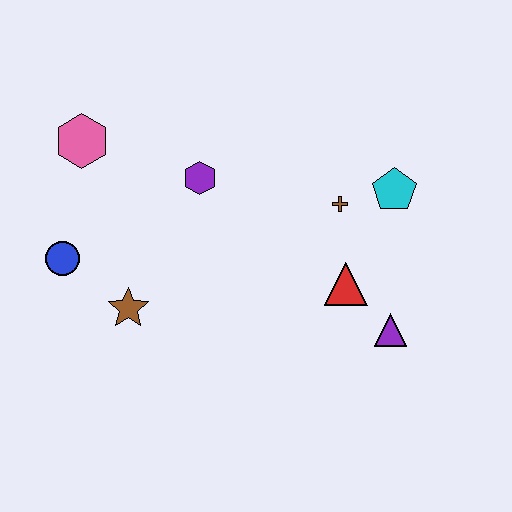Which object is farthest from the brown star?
The cyan pentagon is farthest from the brown star.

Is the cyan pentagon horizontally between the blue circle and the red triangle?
No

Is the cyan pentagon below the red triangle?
No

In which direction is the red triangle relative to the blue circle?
The red triangle is to the right of the blue circle.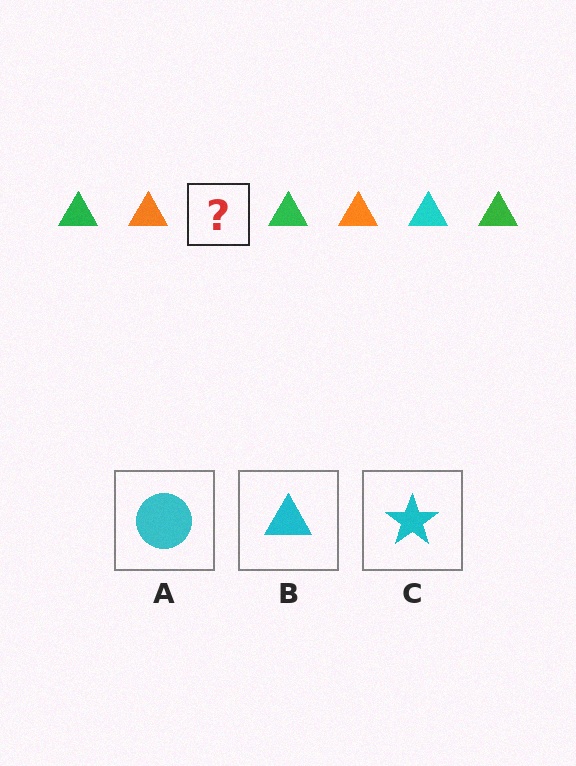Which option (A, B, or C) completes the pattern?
B.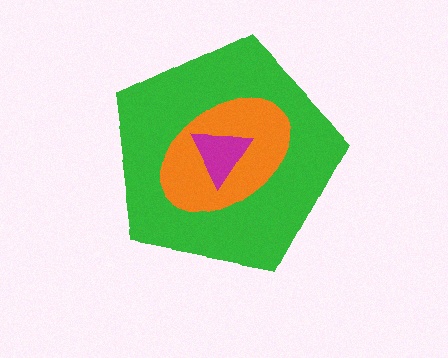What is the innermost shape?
The magenta triangle.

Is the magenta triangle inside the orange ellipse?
Yes.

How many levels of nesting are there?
3.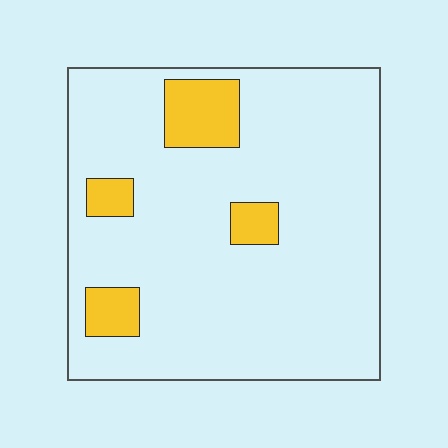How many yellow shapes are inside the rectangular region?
4.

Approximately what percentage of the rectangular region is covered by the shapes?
Approximately 10%.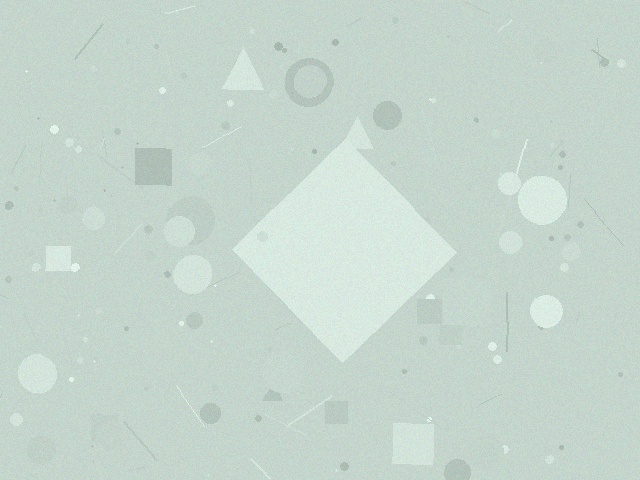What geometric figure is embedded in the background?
A diamond is embedded in the background.